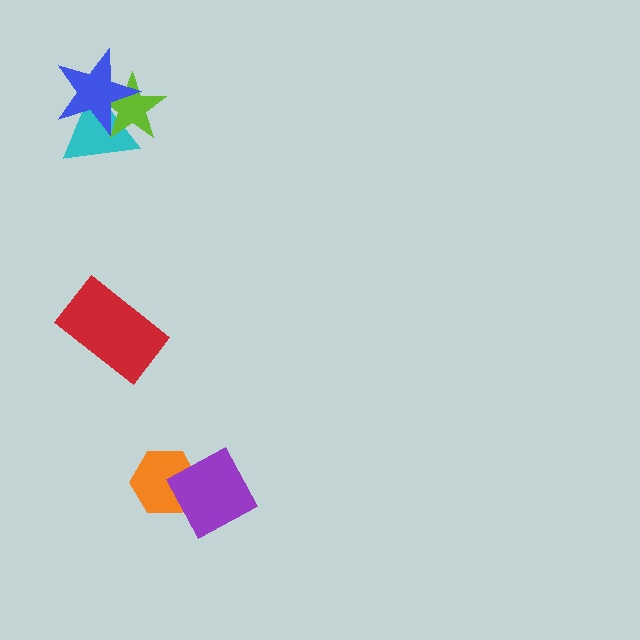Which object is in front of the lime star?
The blue star is in front of the lime star.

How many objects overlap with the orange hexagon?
1 object overlaps with the orange hexagon.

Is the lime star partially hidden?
Yes, it is partially covered by another shape.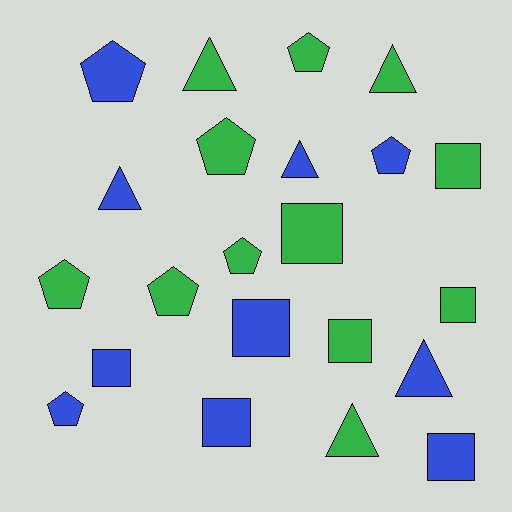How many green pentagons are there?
There are 5 green pentagons.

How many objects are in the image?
There are 22 objects.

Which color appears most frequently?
Green, with 12 objects.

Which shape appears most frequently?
Pentagon, with 8 objects.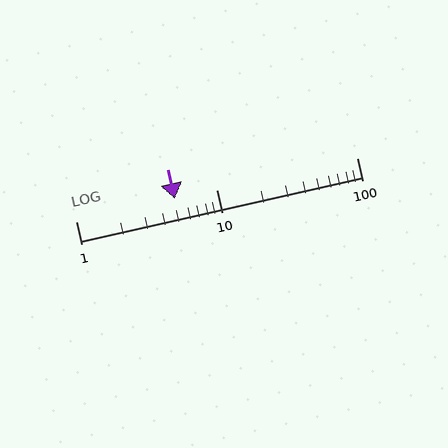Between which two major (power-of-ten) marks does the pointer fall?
The pointer is between 1 and 10.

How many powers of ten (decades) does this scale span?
The scale spans 2 decades, from 1 to 100.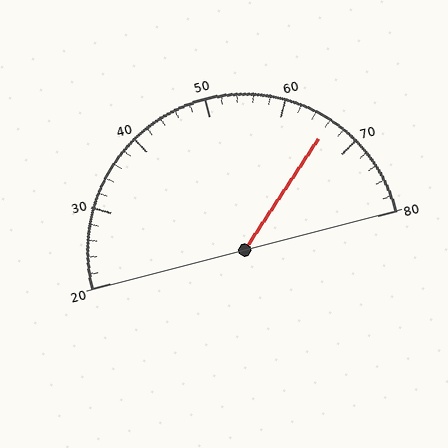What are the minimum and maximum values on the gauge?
The gauge ranges from 20 to 80.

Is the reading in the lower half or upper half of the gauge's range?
The reading is in the upper half of the range (20 to 80).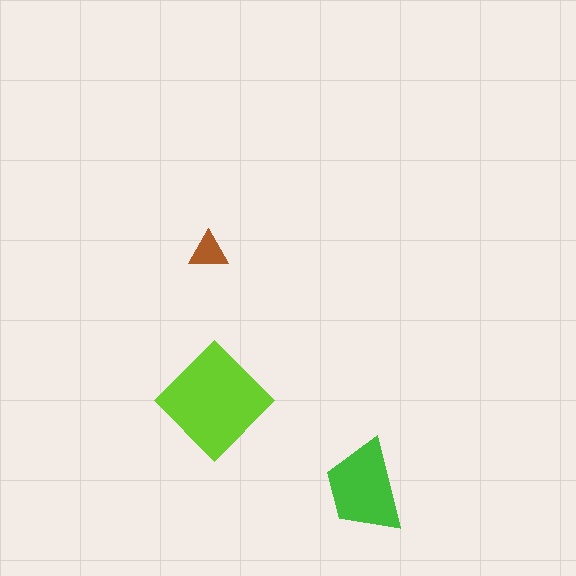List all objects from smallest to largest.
The brown triangle, the green trapezoid, the lime diamond.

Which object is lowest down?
The green trapezoid is bottommost.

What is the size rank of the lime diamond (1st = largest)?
1st.